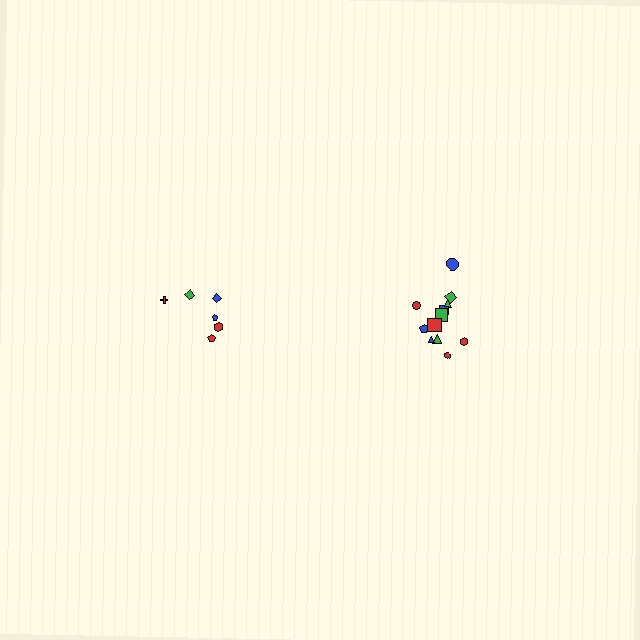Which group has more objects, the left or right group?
The right group.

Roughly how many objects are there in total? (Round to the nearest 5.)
Roughly 20 objects in total.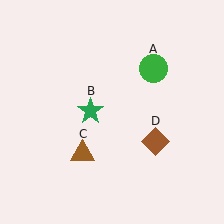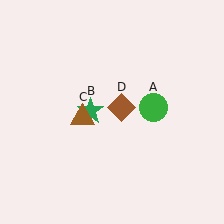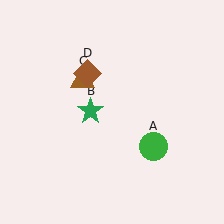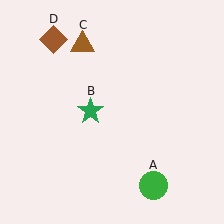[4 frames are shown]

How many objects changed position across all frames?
3 objects changed position: green circle (object A), brown triangle (object C), brown diamond (object D).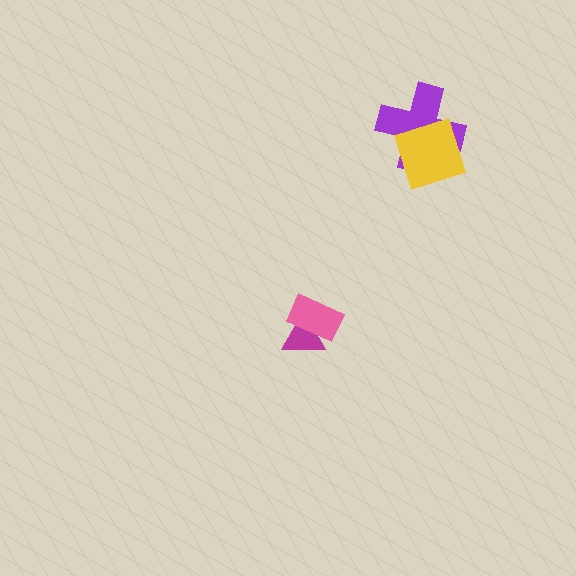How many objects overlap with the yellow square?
1 object overlaps with the yellow square.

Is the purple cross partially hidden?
Yes, it is partially covered by another shape.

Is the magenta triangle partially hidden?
Yes, it is partially covered by another shape.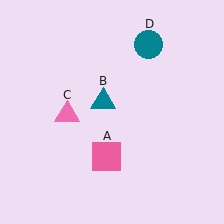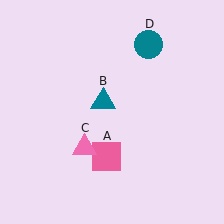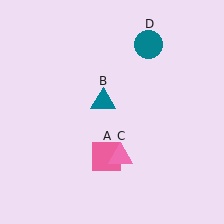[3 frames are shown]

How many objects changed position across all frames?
1 object changed position: pink triangle (object C).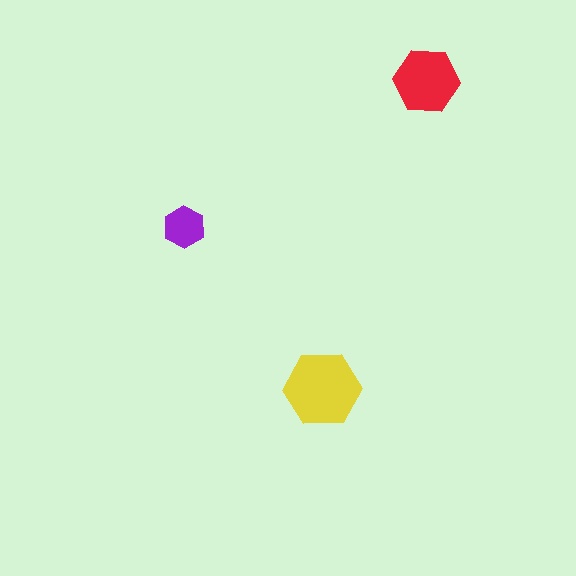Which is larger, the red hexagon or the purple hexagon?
The red one.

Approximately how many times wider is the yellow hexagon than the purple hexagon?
About 2 times wider.